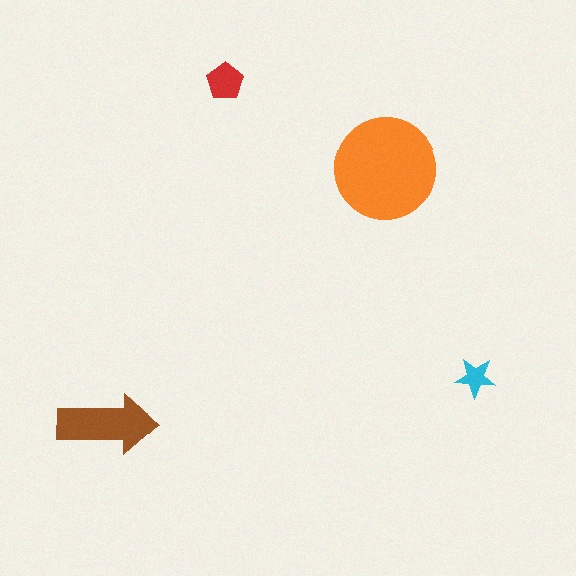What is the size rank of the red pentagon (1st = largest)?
3rd.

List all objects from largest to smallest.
The orange circle, the brown arrow, the red pentagon, the cyan star.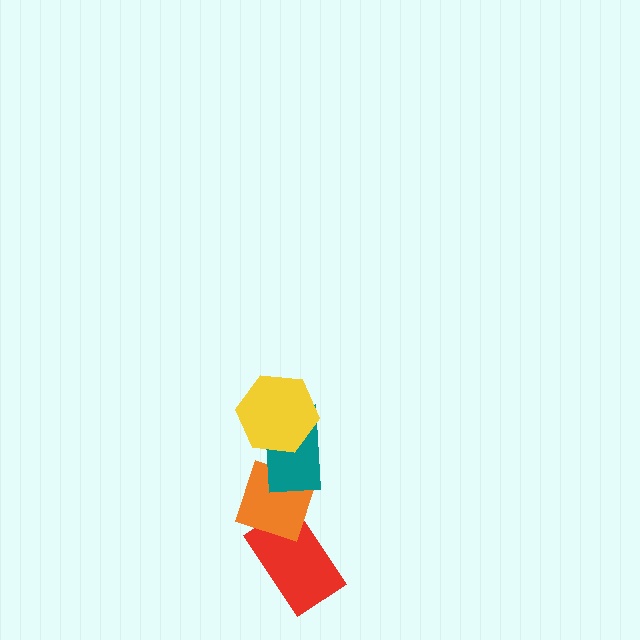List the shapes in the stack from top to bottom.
From top to bottom: the yellow hexagon, the teal rectangle, the orange diamond, the red rectangle.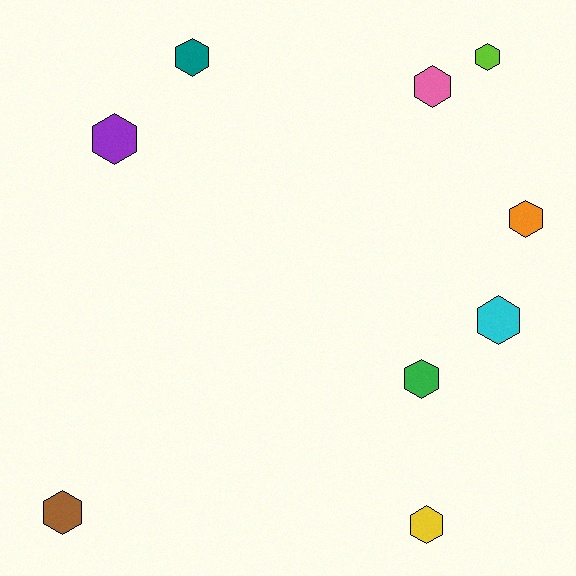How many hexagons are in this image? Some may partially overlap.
There are 9 hexagons.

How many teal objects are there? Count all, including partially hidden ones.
There is 1 teal object.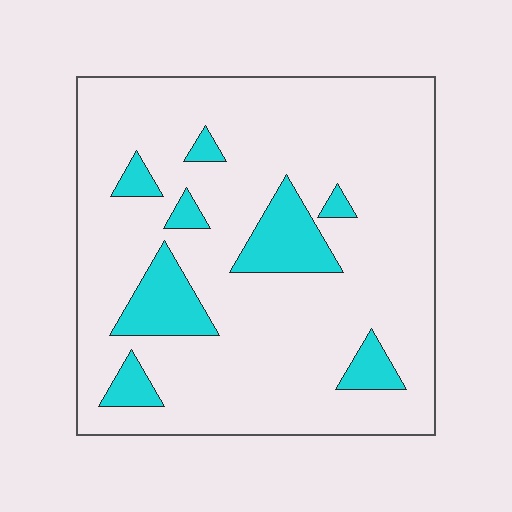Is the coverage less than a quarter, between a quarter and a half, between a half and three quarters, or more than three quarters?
Less than a quarter.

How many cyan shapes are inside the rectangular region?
8.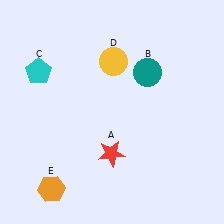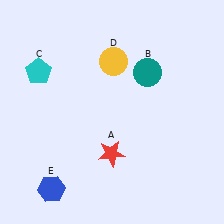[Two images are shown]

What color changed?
The hexagon (E) changed from orange in Image 1 to blue in Image 2.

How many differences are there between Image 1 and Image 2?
There is 1 difference between the two images.